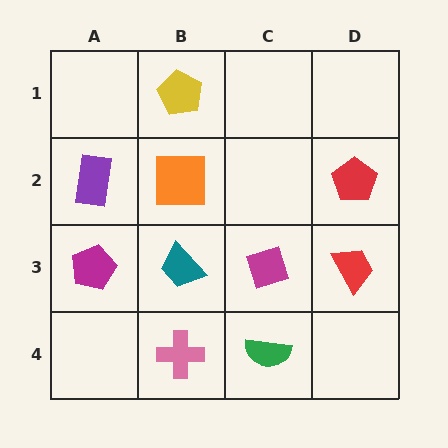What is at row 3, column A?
A magenta pentagon.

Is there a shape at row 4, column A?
No, that cell is empty.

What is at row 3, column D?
A red trapezoid.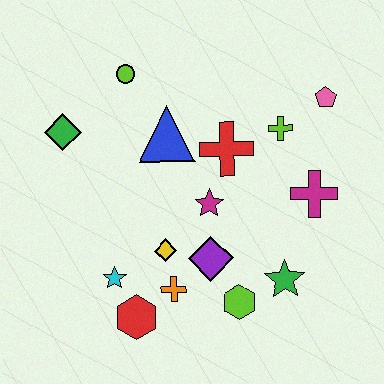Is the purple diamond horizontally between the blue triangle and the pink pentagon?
Yes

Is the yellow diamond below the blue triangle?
Yes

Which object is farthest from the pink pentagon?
The red hexagon is farthest from the pink pentagon.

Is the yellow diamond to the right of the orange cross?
No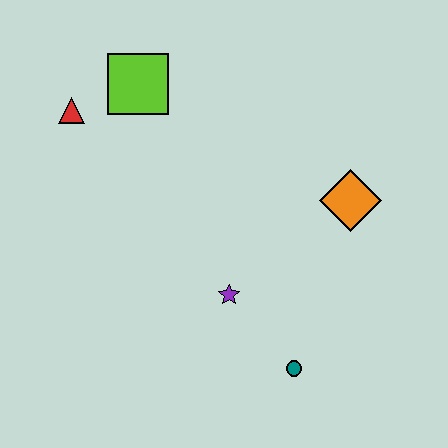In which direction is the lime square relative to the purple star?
The lime square is above the purple star.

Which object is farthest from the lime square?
The teal circle is farthest from the lime square.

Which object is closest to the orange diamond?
The purple star is closest to the orange diamond.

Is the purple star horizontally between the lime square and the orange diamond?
Yes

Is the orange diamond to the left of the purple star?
No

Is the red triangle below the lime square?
Yes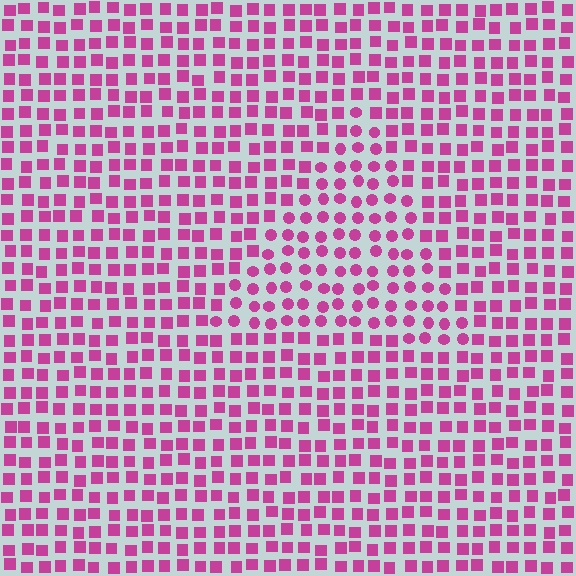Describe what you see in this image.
The image is filled with small magenta elements arranged in a uniform grid. A triangle-shaped region contains circles, while the surrounding area contains squares. The boundary is defined purely by the change in element shape.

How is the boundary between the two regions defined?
The boundary is defined by a change in element shape: circles inside vs. squares outside. All elements share the same color and spacing.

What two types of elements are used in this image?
The image uses circles inside the triangle region and squares outside it.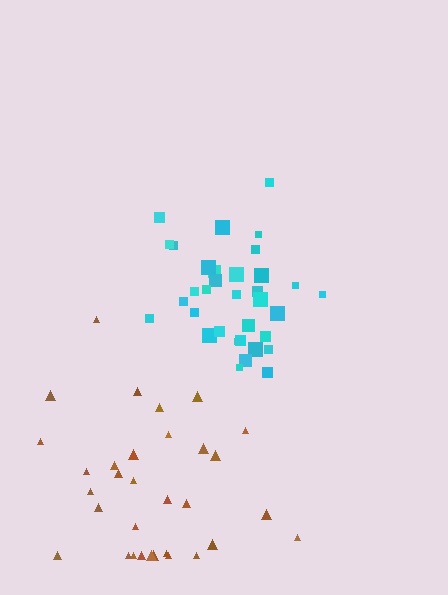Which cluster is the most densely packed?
Cyan.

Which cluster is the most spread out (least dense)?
Brown.